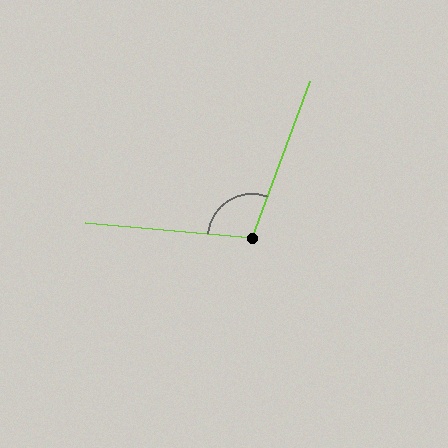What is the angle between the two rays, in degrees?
Approximately 105 degrees.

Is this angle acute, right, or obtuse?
It is obtuse.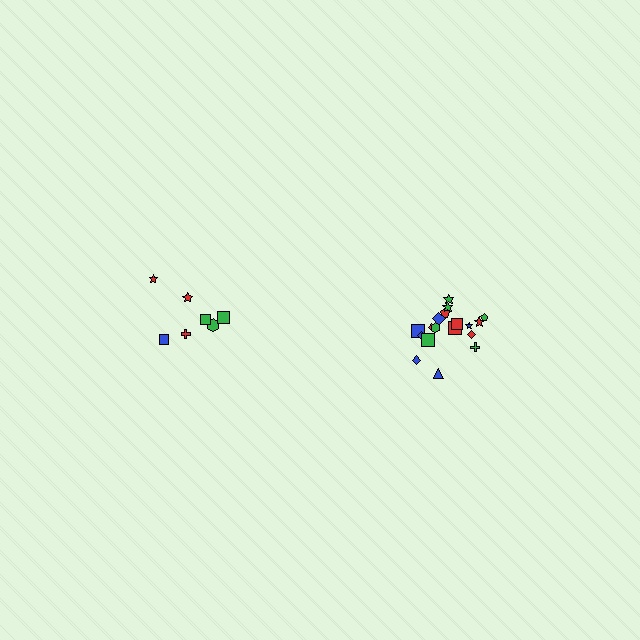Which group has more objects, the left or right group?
The right group.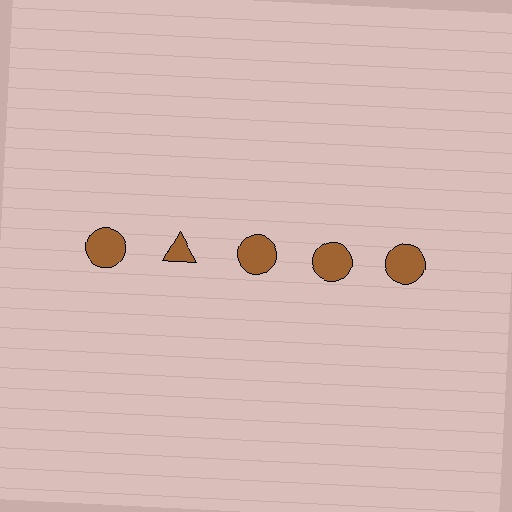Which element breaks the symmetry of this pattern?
The brown triangle in the top row, second from left column breaks the symmetry. All other shapes are brown circles.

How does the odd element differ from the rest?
It has a different shape: triangle instead of circle.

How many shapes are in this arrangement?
There are 5 shapes arranged in a grid pattern.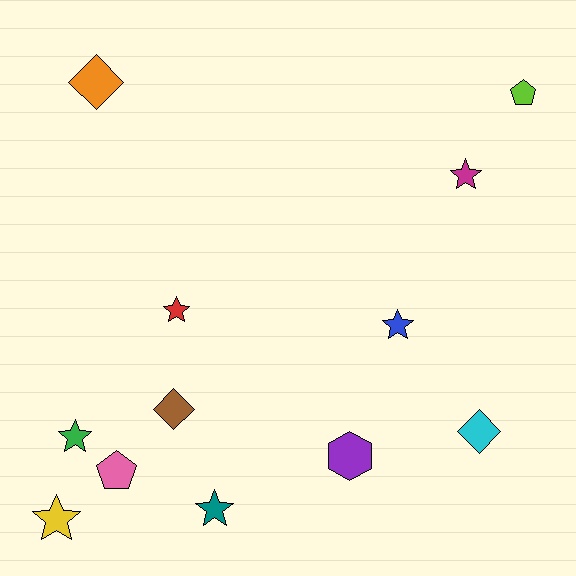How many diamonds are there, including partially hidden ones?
There are 3 diamonds.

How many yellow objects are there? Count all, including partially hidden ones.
There is 1 yellow object.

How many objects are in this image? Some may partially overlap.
There are 12 objects.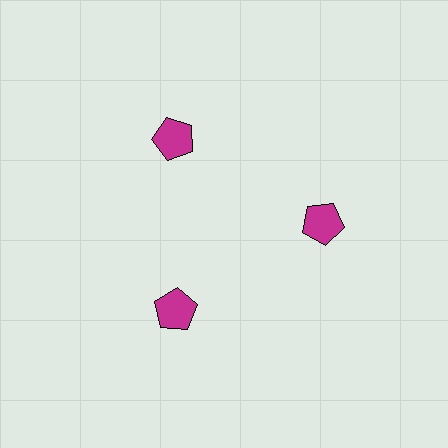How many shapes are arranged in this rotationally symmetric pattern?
There are 3 shapes, arranged in 3 groups of 1.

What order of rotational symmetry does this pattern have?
This pattern has 3-fold rotational symmetry.